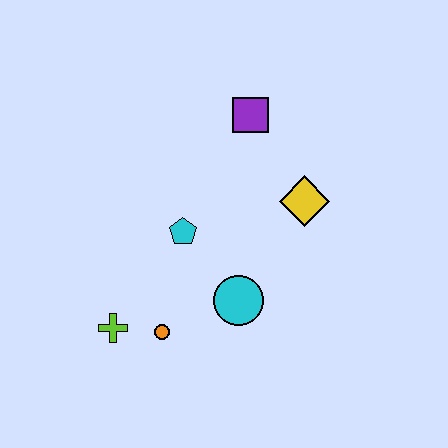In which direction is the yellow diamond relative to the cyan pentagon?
The yellow diamond is to the right of the cyan pentagon.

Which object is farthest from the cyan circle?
The purple square is farthest from the cyan circle.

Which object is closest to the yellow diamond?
The purple square is closest to the yellow diamond.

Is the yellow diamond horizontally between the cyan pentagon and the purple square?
No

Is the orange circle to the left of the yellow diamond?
Yes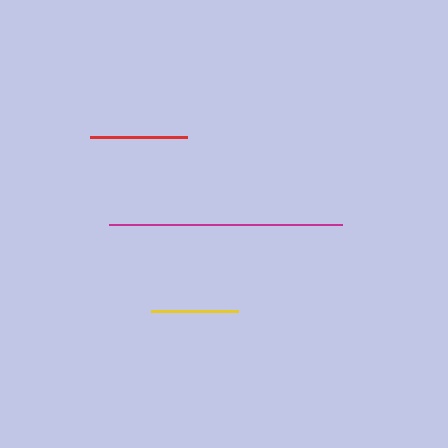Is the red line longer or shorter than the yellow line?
The red line is longer than the yellow line.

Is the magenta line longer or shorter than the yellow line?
The magenta line is longer than the yellow line.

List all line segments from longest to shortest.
From longest to shortest: magenta, red, yellow.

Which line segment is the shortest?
The yellow line is the shortest at approximately 88 pixels.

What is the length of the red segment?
The red segment is approximately 97 pixels long.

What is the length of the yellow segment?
The yellow segment is approximately 88 pixels long.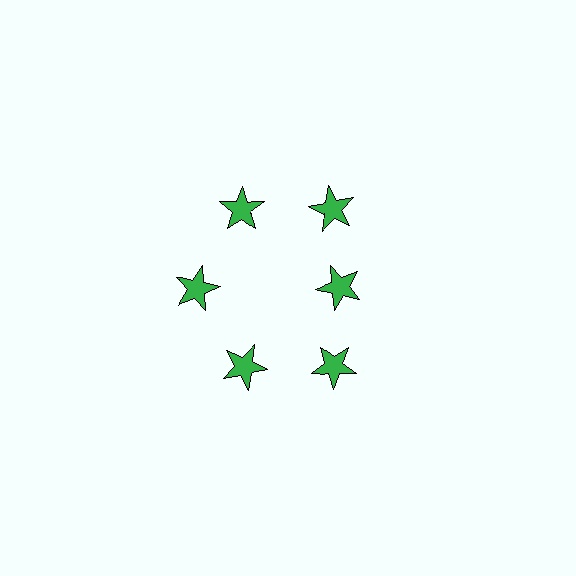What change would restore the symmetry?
The symmetry would be restored by moving it outward, back onto the ring so that all 6 stars sit at equal angles and equal distance from the center.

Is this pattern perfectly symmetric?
No. The 6 green stars are arranged in a ring, but one element near the 3 o'clock position is pulled inward toward the center, breaking the 6-fold rotational symmetry.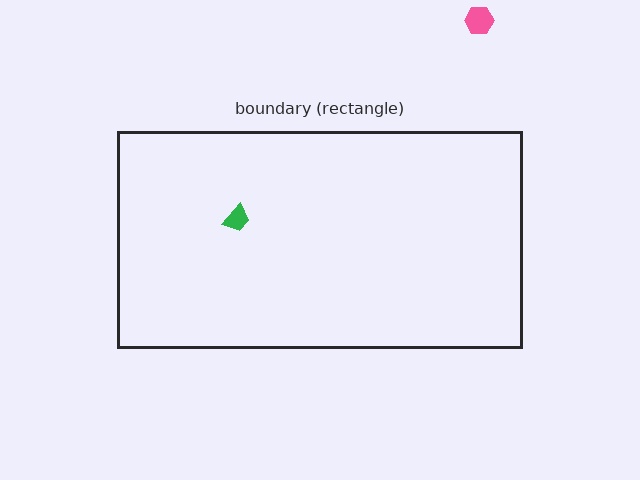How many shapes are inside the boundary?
1 inside, 1 outside.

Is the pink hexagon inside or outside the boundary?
Outside.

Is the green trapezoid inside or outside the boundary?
Inside.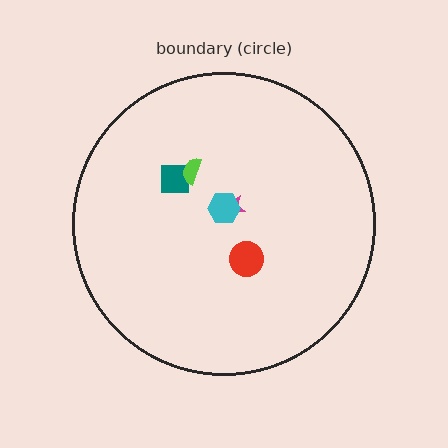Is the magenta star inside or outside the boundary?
Inside.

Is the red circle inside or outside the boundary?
Inside.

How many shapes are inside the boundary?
5 inside, 0 outside.